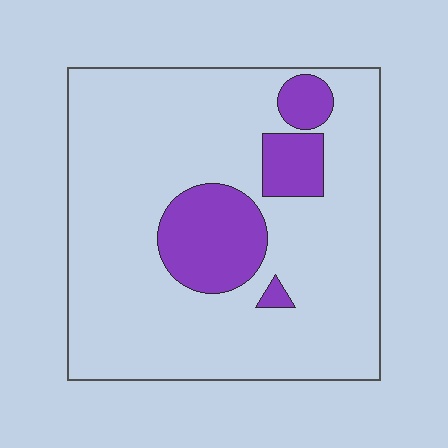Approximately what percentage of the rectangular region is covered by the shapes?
Approximately 15%.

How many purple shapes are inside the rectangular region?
4.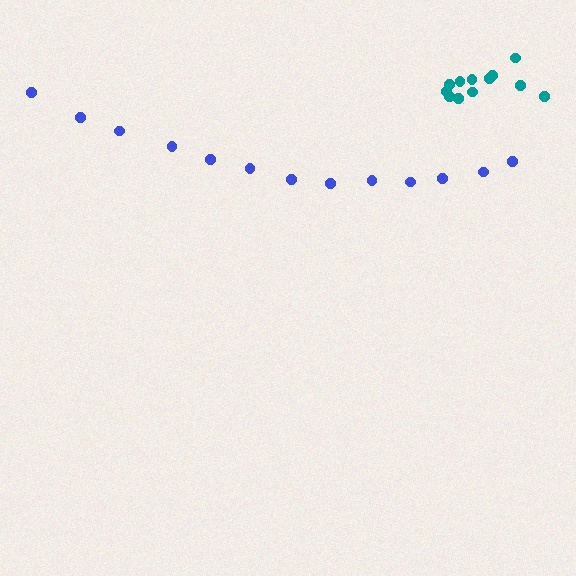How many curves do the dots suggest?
There are 2 distinct paths.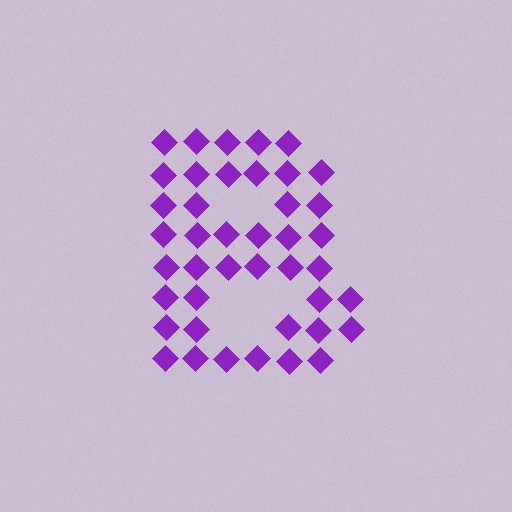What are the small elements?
The small elements are diamonds.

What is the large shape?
The large shape is the letter B.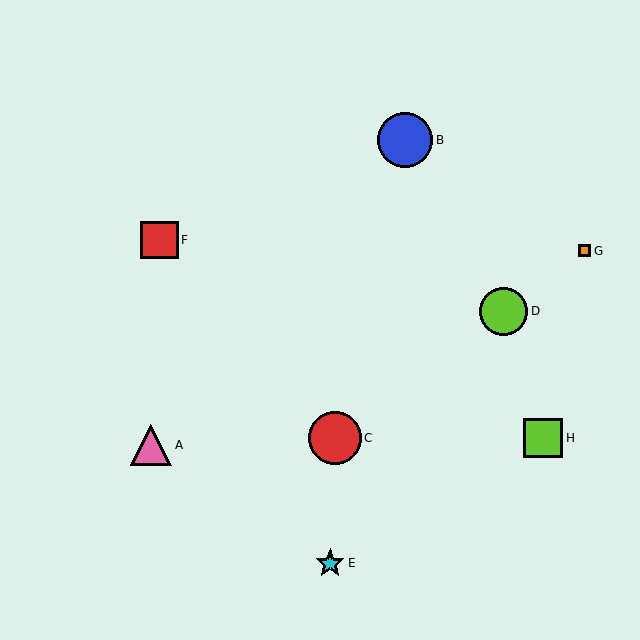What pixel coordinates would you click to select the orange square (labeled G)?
Click at (585, 251) to select the orange square G.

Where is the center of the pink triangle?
The center of the pink triangle is at (151, 445).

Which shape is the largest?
The blue circle (labeled B) is the largest.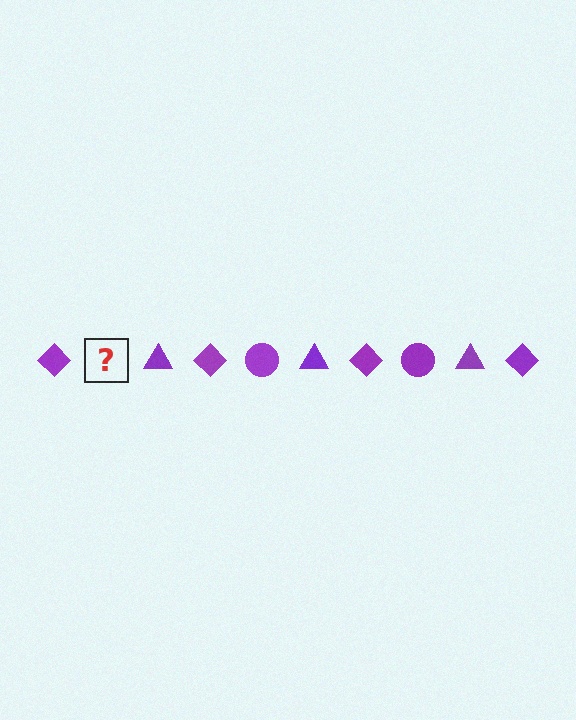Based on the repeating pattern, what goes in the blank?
The blank should be a purple circle.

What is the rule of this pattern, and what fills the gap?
The rule is that the pattern cycles through diamond, circle, triangle shapes in purple. The gap should be filled with a purple circle.